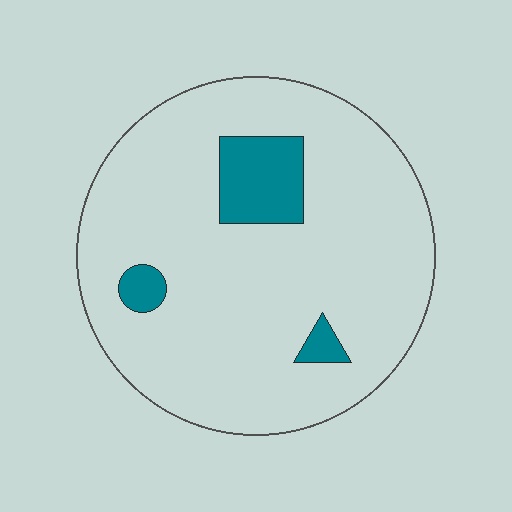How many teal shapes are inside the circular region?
3.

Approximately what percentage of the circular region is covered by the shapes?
Approximately 10%.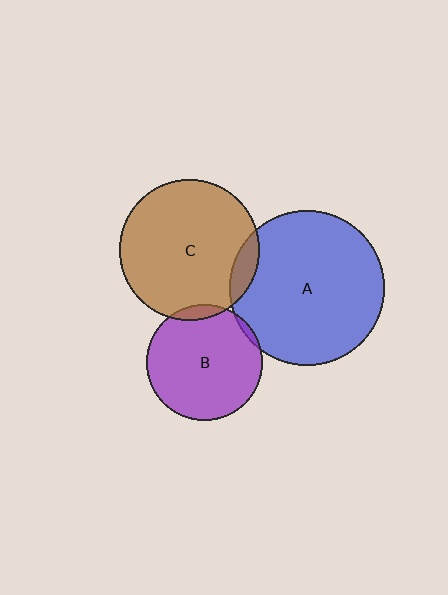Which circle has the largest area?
Circle A (blue).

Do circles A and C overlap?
Yes.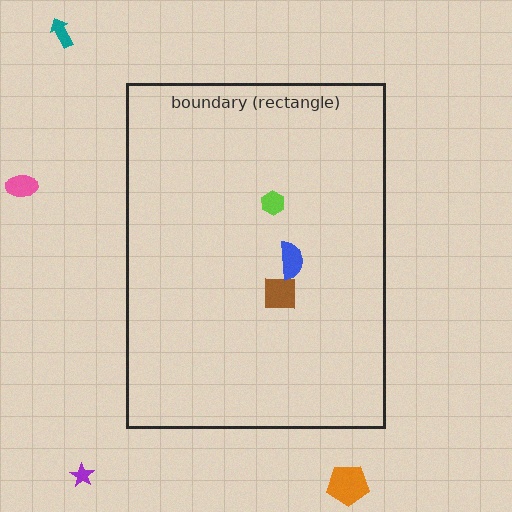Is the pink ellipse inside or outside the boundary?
Outside.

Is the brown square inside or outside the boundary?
Inside.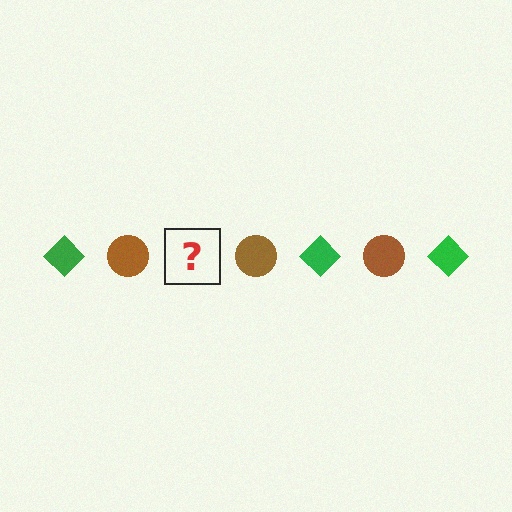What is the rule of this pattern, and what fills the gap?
The rule is that the pattern alternates between green diamond and brown circle. The gap should be filled with a green diamond.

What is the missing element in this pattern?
The missing element is a green diamond.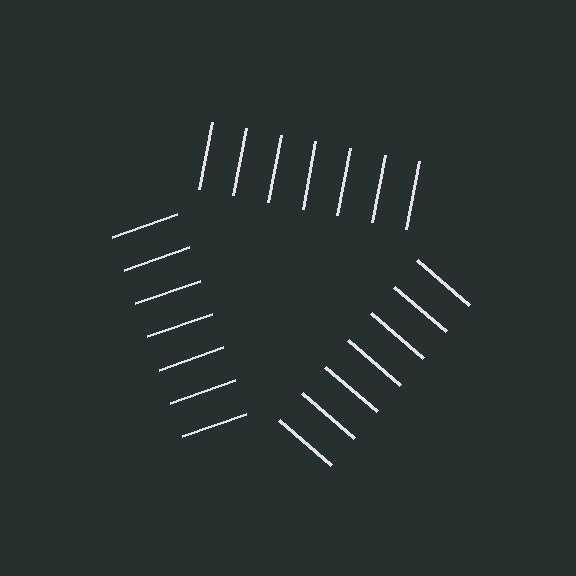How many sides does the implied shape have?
3 sides — the line-ends trace a triangle.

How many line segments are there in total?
21 — 7 along each of the 3 edges.